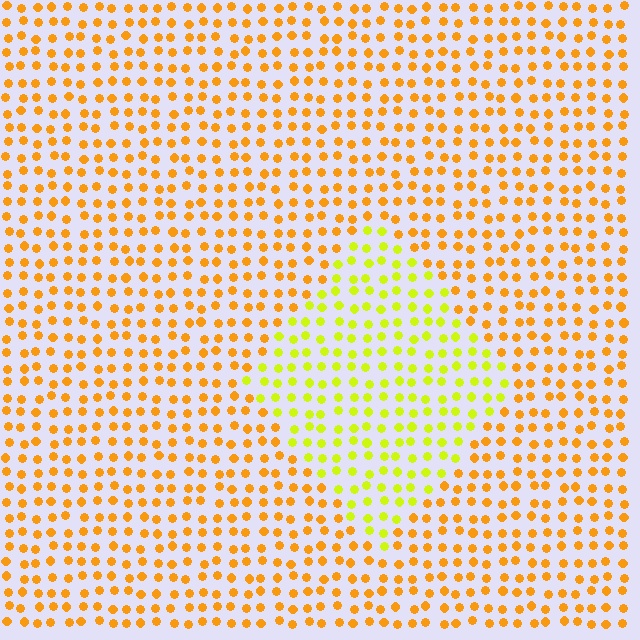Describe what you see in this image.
The image is filled with small orange elements in a uniform arrangement. A diamond-shaped region is visible where the elements are tinted to a slightly different hue, forming a subtle color boundary.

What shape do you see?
I see a diamond.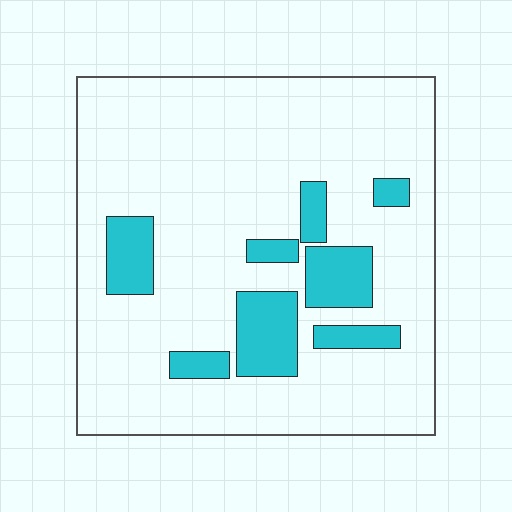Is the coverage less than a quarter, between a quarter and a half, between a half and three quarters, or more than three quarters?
Less than a quarter.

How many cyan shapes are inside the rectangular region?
8.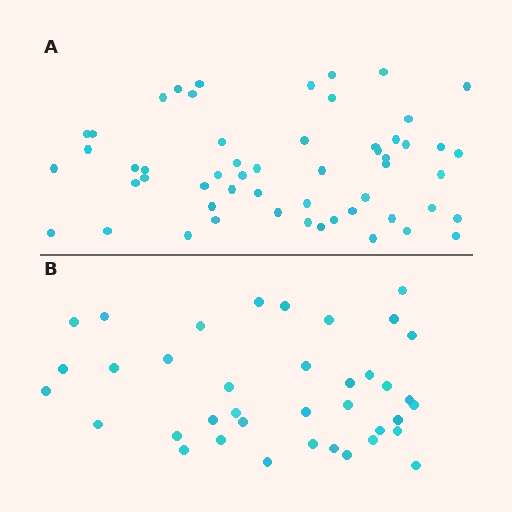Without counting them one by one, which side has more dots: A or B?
Region A (the top region) has more dots.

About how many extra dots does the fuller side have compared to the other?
Region A has approximately 15 more dots than region B.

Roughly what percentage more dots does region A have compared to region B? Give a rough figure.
About 45% more.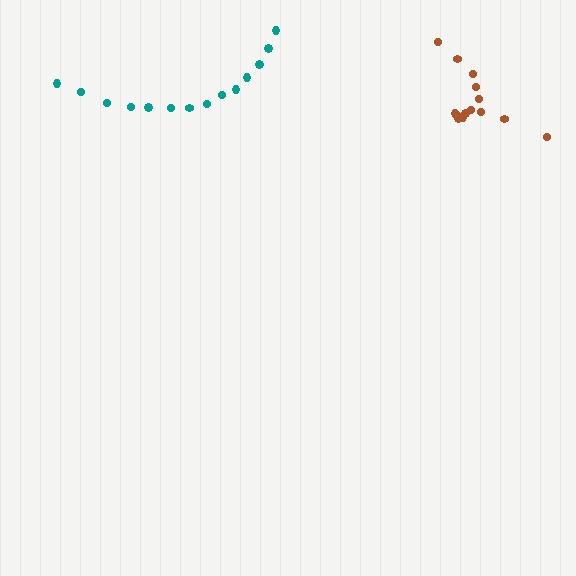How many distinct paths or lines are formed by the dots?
There are 2 distinct paths.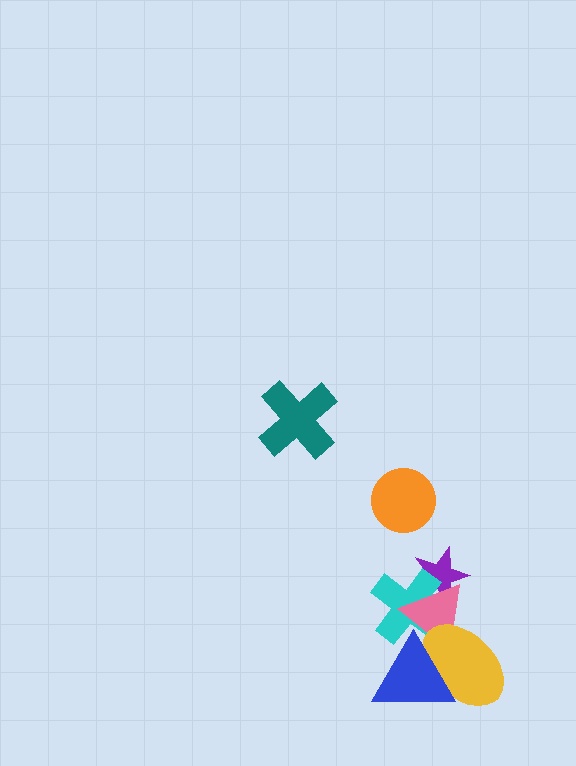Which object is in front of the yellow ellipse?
The blue triangle is in front of the yellow ellipse.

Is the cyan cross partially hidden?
Yes, it is partially covered by another shape.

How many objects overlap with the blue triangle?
3 objects overlap with the blue triangle.